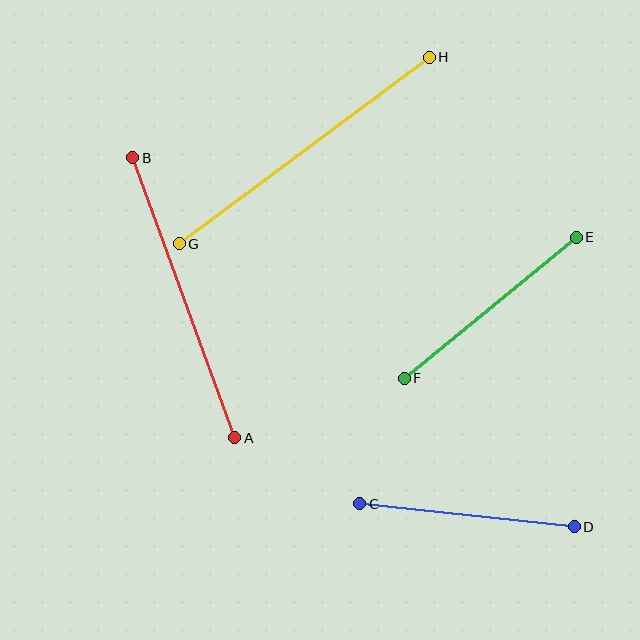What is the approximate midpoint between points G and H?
The midpoint is at approximately (304, 150) pixels.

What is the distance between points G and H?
The distance is approximately 312 pixels.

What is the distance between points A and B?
The distance is approximately 298 pixels.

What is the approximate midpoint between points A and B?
The midpoint is at approximately (184, 298) pixels.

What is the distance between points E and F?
The distance is approximately 222 pixels.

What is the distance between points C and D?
The distance is approximately 216 pixels.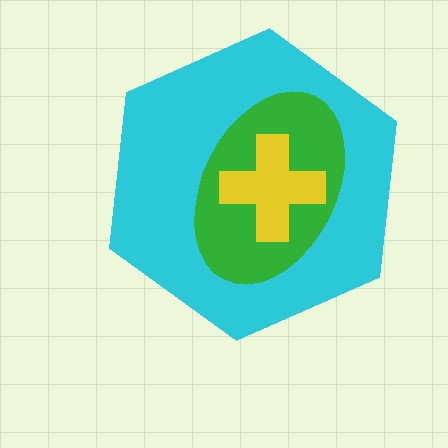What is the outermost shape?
The cyan hexagon.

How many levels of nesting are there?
3.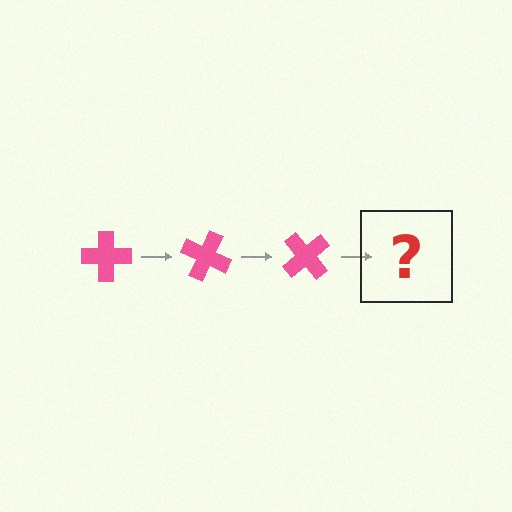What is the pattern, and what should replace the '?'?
The pattern is that the cross rotates 25 degrees each step. The '?' should be a pink cross rotated 75 degrees.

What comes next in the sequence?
The next element should be a pink cross rotated 75 degrees.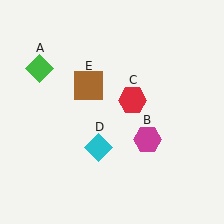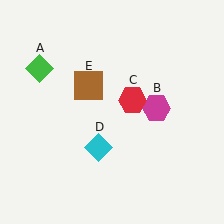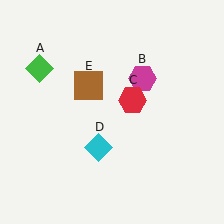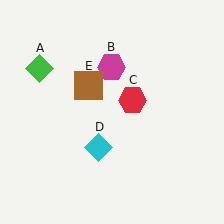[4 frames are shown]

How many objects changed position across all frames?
1 object changed position: magenta hexagon (object B).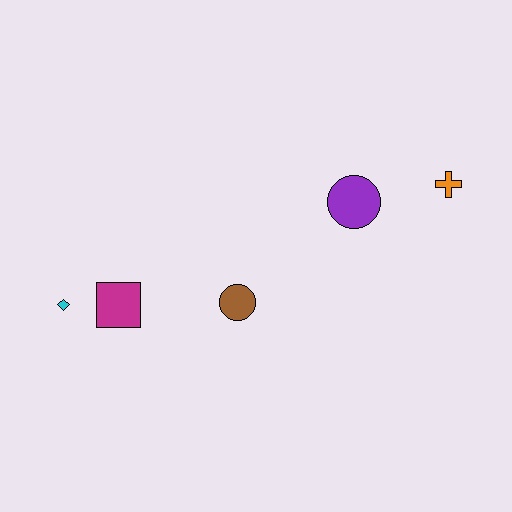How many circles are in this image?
There are 2 circles.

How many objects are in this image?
There are 5 objects.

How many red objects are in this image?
There are no red objects.